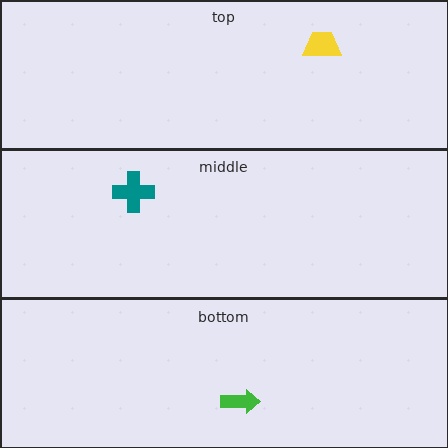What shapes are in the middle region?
The teal cross.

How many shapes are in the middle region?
1.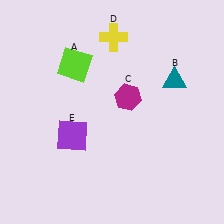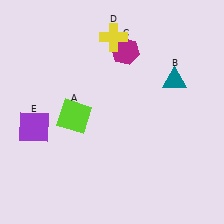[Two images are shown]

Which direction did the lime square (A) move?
The lime square (A) moved down.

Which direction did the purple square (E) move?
The purple square (E) moved left.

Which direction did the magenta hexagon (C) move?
The magenta hexagon (C) moved up.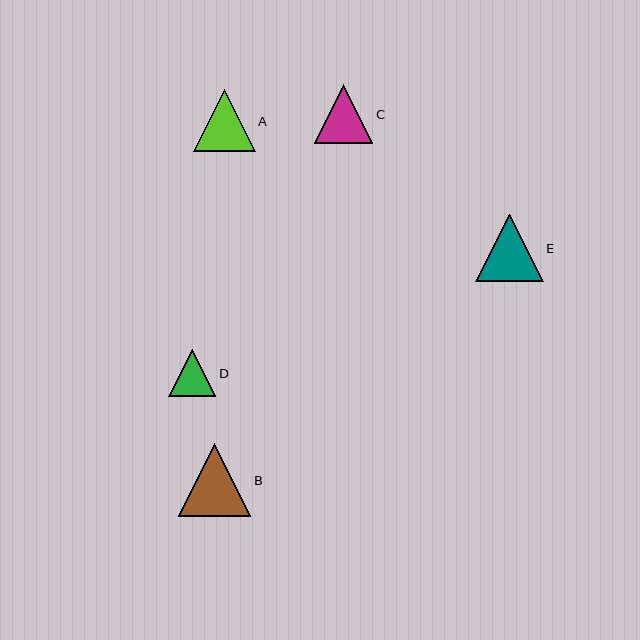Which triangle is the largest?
Triangle B is the largest with a size of approximately 72 pixels.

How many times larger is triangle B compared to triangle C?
Triangle B is approximately 1.2 times the size of triangle C.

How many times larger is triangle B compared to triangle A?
Triangle B is approximately 1.2 times the size of triangle A.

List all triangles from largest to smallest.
From largest to smallest: B, E, A, C, D.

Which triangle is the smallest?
Triangle D is the smallest with a size of approximately 47 pixels.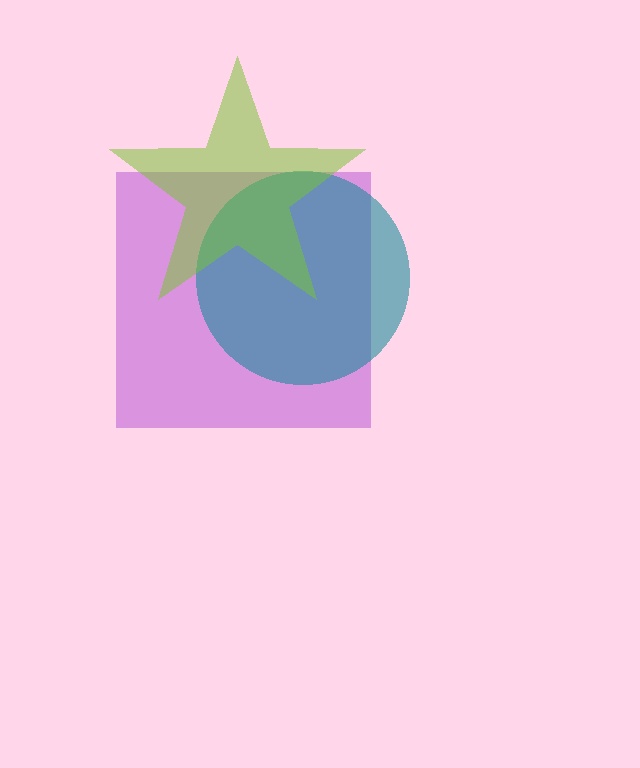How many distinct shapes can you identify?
There are 3 distinct shapes: a purple square, a teal circle, a lime star.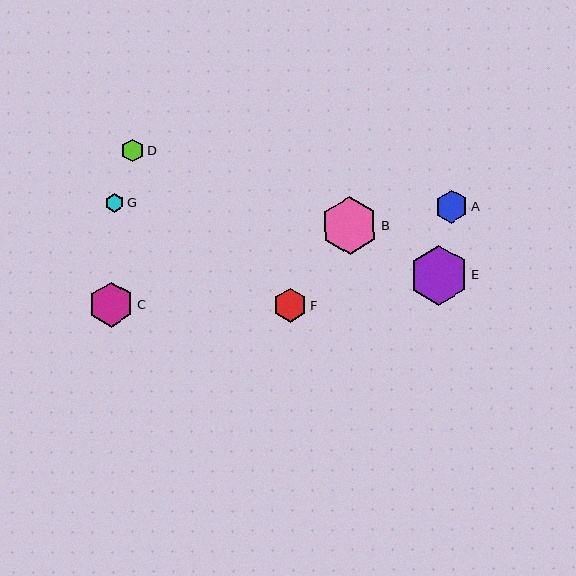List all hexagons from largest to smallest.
From largest to smallest: E, B, C, F, A, D, G.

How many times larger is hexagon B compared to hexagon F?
Hexagon B is approximately 1.7 times the size of hexagon F.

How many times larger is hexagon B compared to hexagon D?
Hexagon B is approximately 2.5 times the size of hexagon D.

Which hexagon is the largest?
Hexagon E is the largest with a size of approximately 59 pixels.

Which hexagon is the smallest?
Hexagon G is the smallest with a size of approximately 19 pixels.